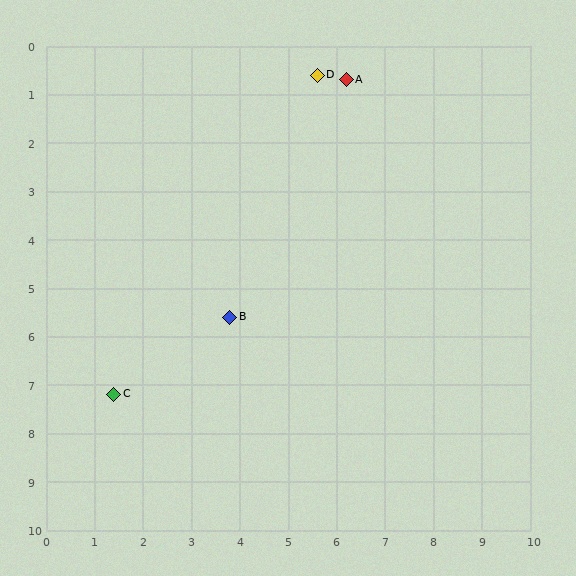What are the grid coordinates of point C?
Point C is at approximately (1.4, 7.2).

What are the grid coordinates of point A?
Point A is at approximately (6.2, 0.7).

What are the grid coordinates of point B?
Point B is at approximately (3.8, 5.6).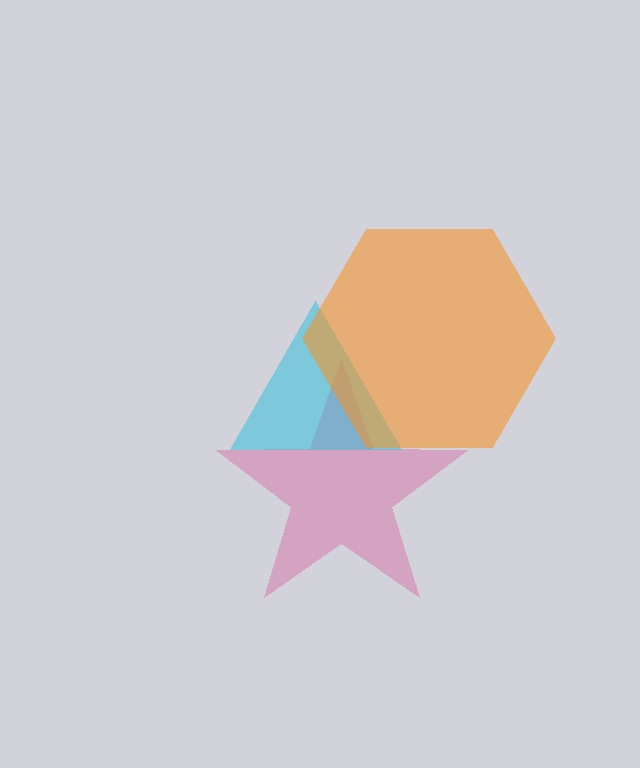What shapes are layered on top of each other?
The layered shapes are: a pink star, a cyan triangle, an orange hexagon.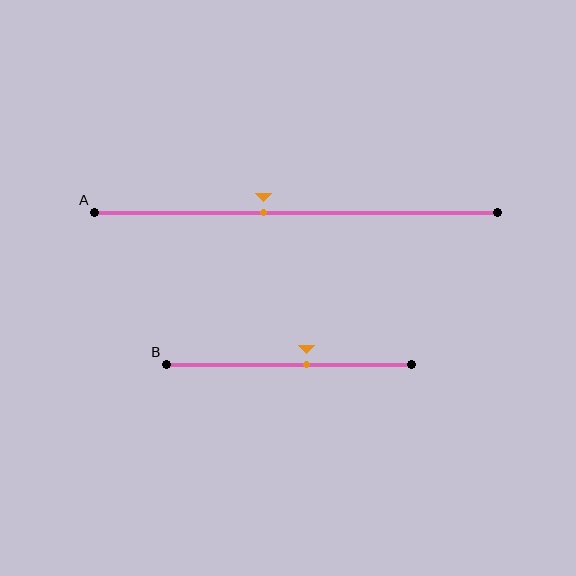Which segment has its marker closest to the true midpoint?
Segment B has its marker closest to the true midpoint.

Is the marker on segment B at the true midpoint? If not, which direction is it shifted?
No, the marker on segment B is shifted to the right by about 7% of the segment length.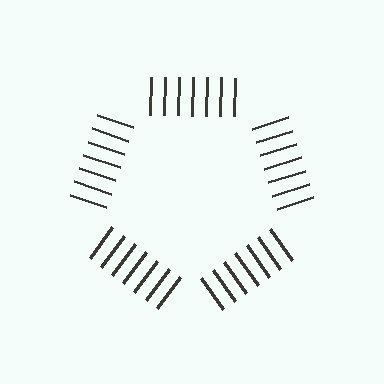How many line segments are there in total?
35 — 7 along each of the 5 edges.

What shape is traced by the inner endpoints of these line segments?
An illusory pentagon — the line segments terminate on its edges but no continuous stroke is drawn.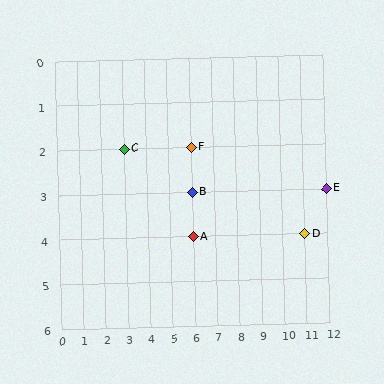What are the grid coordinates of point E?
Point E is at grid coordinates (12, 3).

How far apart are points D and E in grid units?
Points D and E are 1 column and 1 row apart (about 1.4 grid units diagonally).